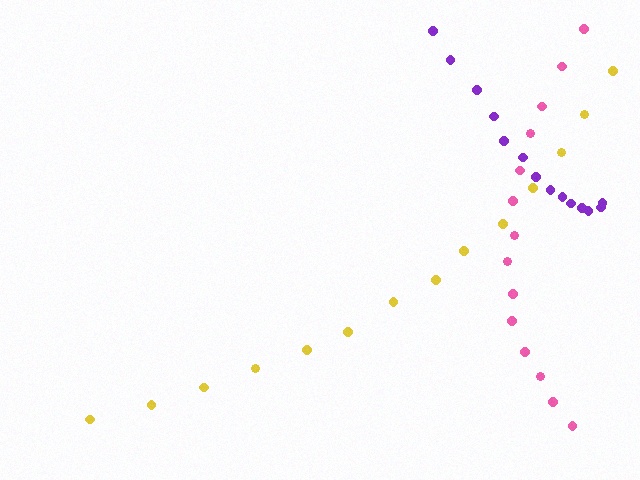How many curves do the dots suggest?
There are 3 distinct paths.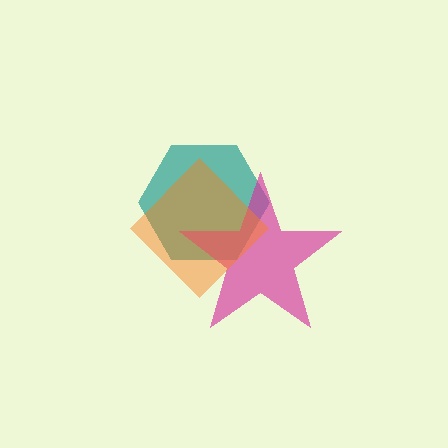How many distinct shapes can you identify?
There are 3 distinct shapes: a teal hexagon, a magenta star, an orange diamond.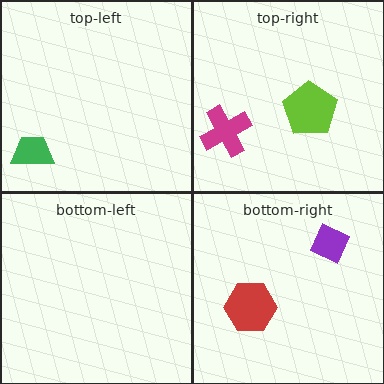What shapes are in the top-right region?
The lime pentagon, the magenta cross.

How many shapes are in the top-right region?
2.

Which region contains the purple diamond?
The bottom-right region.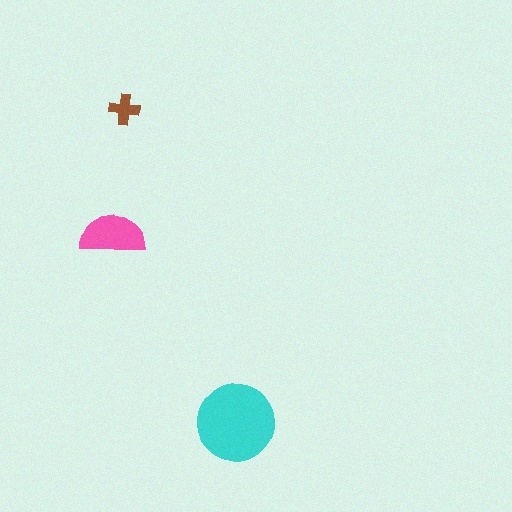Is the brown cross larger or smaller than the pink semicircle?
Smaller.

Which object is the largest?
The cyan circle.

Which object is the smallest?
The brown cross.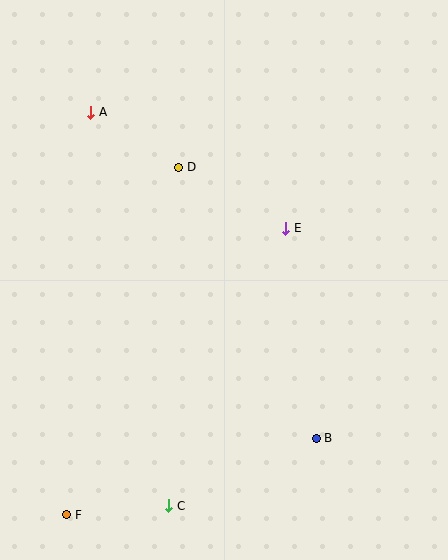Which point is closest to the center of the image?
Point E at (286, 228) is closest to the center.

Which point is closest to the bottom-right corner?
Point B is closest to the bottom-right corner.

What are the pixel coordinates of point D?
Point D is at (179, 167).